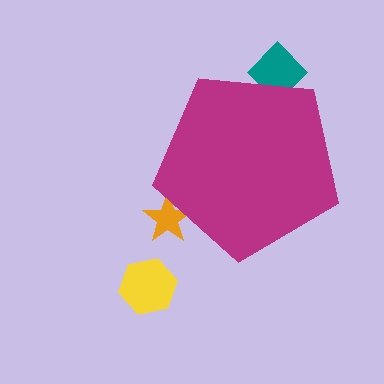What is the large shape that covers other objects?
A magenta pentagon.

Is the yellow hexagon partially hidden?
No, the yellow hexagon is fully visible.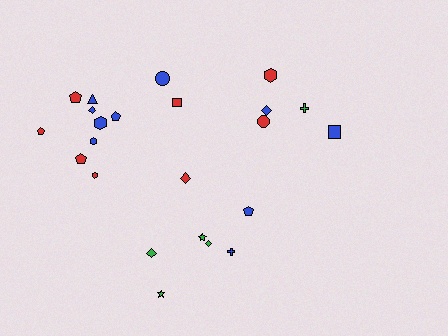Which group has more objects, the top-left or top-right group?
The top-left group.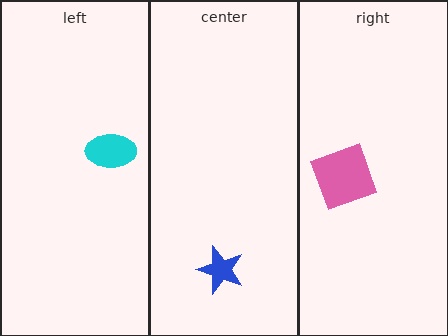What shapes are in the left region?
The cyan ellipse.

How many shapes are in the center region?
1.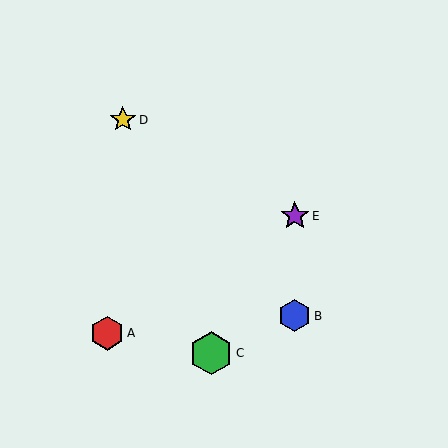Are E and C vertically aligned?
No, E is at x≈295 and C is at x≈211.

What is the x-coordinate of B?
Object B is at x≈295.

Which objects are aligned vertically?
Objects B, E are aligned vertically.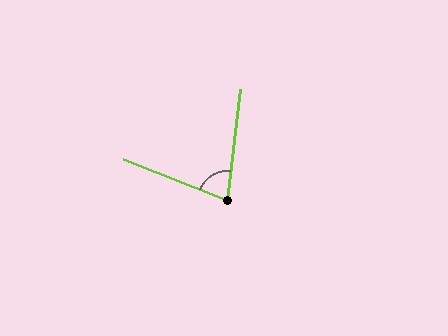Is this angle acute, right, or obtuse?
It is acute.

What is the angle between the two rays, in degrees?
Approximately 75 degrees.